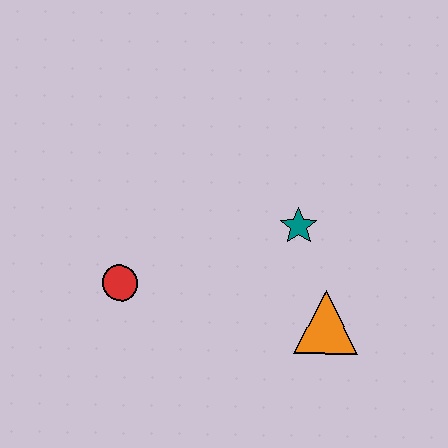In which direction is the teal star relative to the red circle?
The teal star is to the right of the red circle.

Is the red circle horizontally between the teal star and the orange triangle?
No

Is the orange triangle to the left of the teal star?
No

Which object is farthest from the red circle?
The orange triangle is farthest from the red circle.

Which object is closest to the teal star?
The orange triangle is closest to the teal star.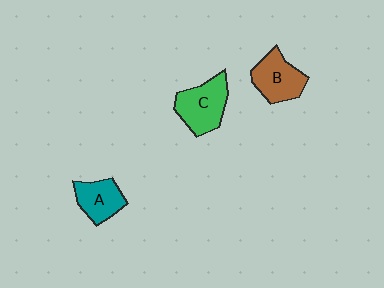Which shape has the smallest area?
Shape A (teal).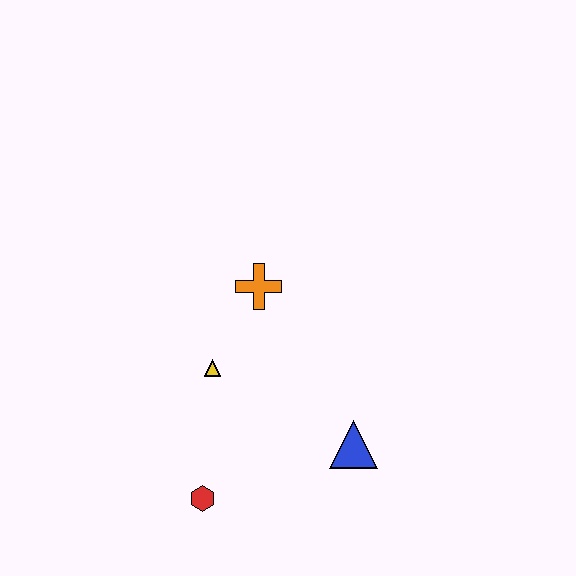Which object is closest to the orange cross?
The yellow triangle is closest to the orange cross.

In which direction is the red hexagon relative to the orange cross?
The red hexagon is below the orange cross.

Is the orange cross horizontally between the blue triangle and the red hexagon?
Yes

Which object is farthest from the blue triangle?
The orange cross is farthest from the blue triangle.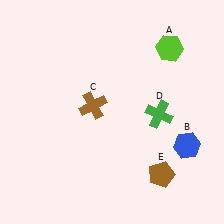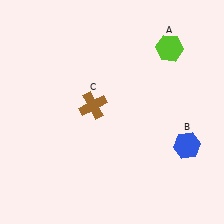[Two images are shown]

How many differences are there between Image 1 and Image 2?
There are 2 differences between the two images.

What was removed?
The green cross (D), the brown pentagon (E) were removed in Image 2.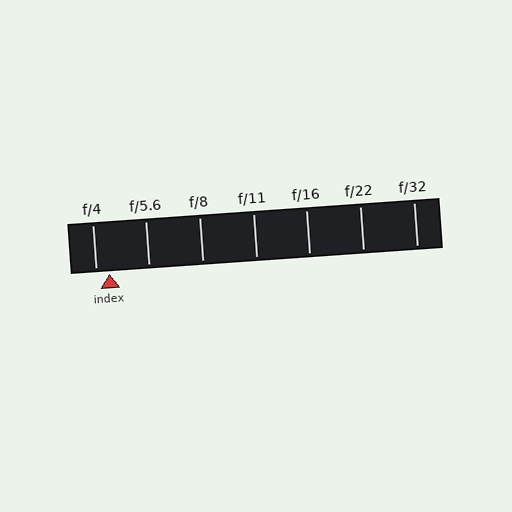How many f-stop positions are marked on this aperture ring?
There are 7 f-stop positions marked.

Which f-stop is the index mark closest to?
The index mark is closest to f/4.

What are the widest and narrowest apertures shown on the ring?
The widest aperture shown is f/4 and the narrowest is f/32.